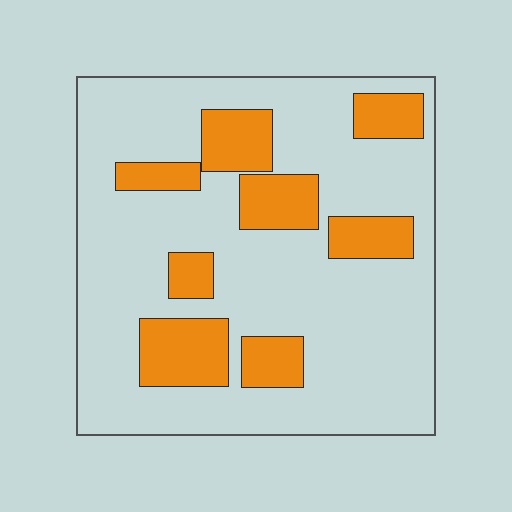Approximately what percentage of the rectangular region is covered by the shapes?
Approximately 25%.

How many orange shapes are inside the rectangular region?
8.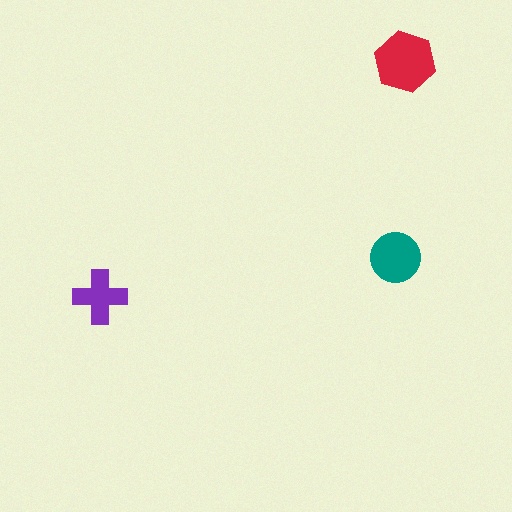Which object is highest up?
The red hexagon is topmost.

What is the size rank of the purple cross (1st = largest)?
3rd.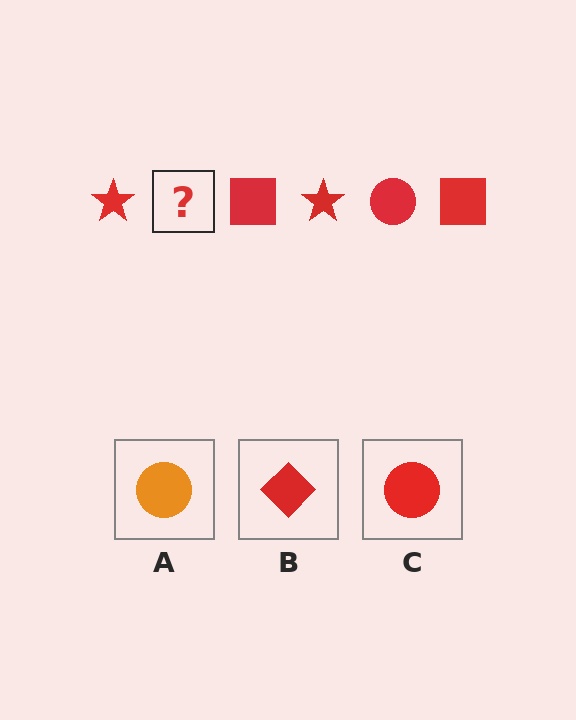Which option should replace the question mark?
Option C.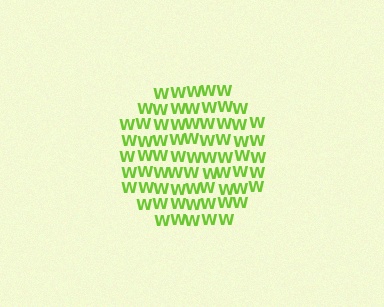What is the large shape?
The large shape is a circle.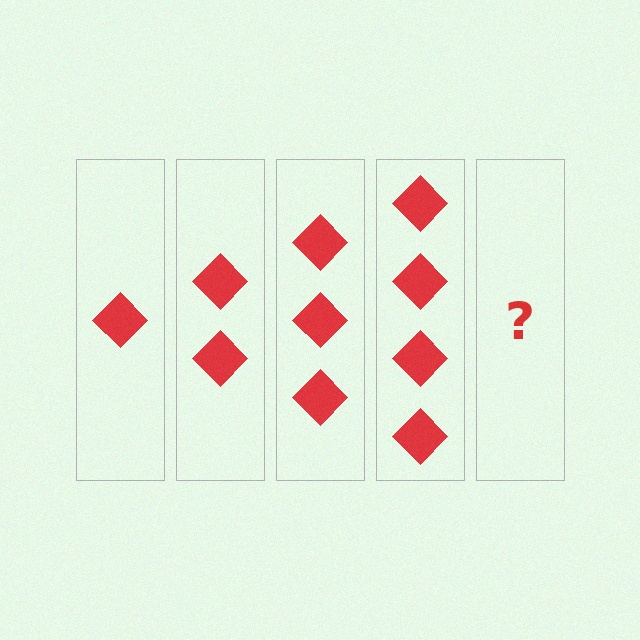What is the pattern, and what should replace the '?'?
The pattern is that each step adds one more diamond. The '?' should be 5 diamonds.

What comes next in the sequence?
The next element should be 5 diamonds.